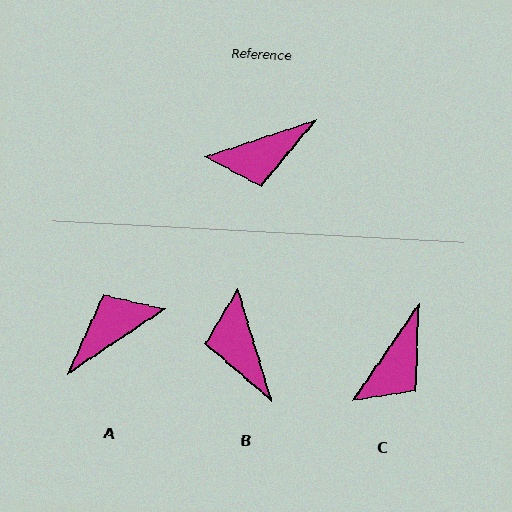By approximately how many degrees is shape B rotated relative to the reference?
Approximately 92 degrees clockwise.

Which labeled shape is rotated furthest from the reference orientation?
A, about 165 degrees away.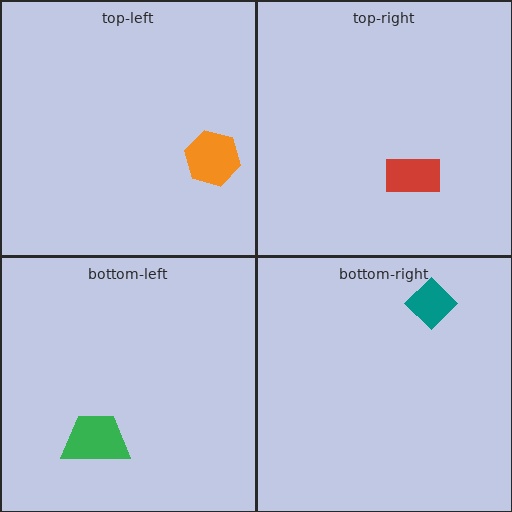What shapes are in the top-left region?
The orange hexagon.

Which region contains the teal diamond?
The bottom-right region.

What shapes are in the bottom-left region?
The green trapezoid.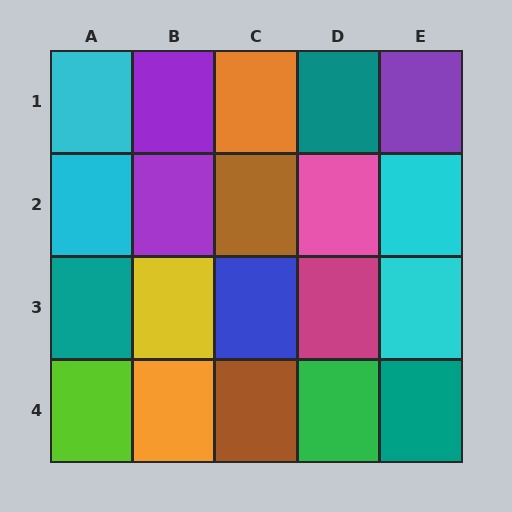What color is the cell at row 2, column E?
Cyan.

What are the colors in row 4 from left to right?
Lime, orange, brown, green, teal.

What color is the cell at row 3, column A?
Teal.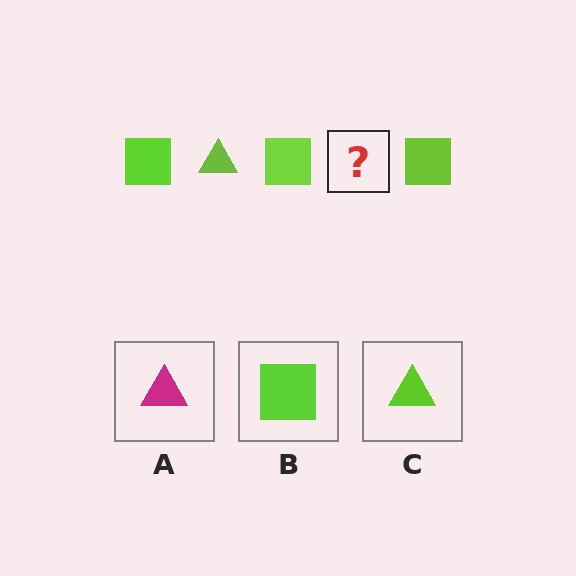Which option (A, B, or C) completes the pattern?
C.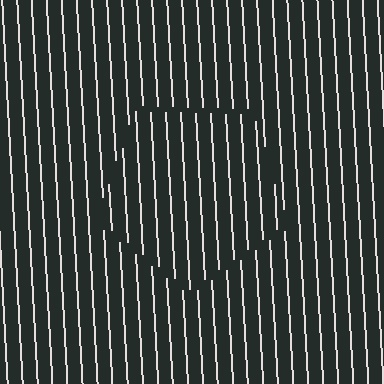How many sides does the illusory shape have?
5 sides — the line-ends trace a pentagon.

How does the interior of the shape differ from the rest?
The interior of the shape contains the same grating, shifted by half a period — the contour is defined by the phase discontinuity where line-ends from the inner and outer gratings abut.